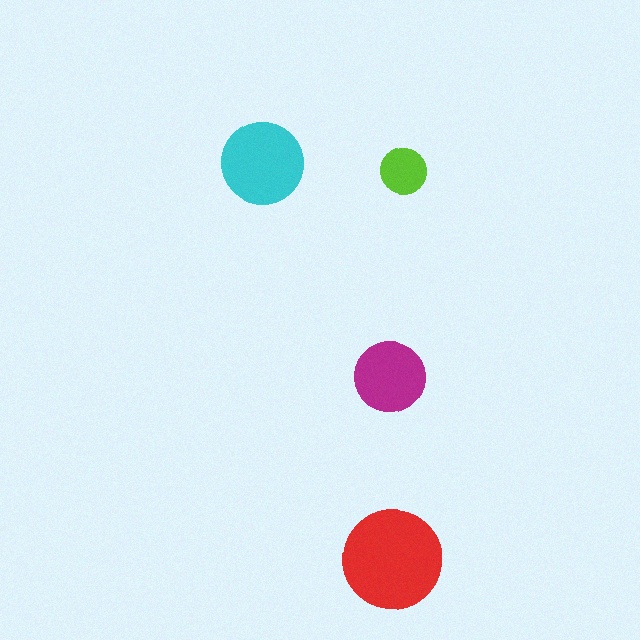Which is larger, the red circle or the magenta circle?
The red one.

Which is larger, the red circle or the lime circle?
The red one.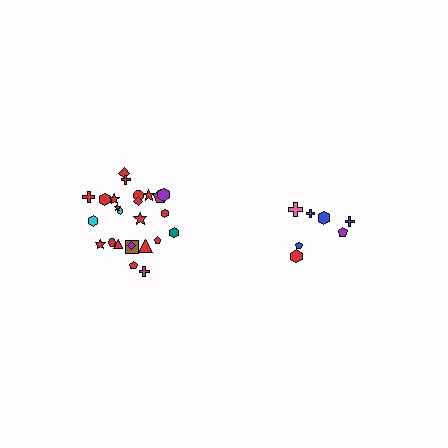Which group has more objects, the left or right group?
The left group.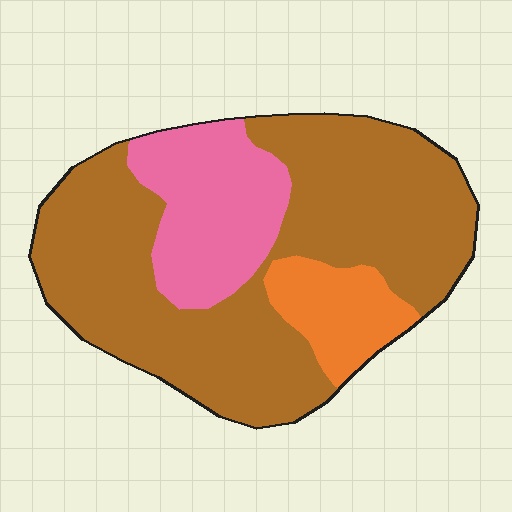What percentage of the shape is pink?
Pink takes up about one fifth (1/5) of the shape.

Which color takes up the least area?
Orange, at roughly 10%.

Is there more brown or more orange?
Brown.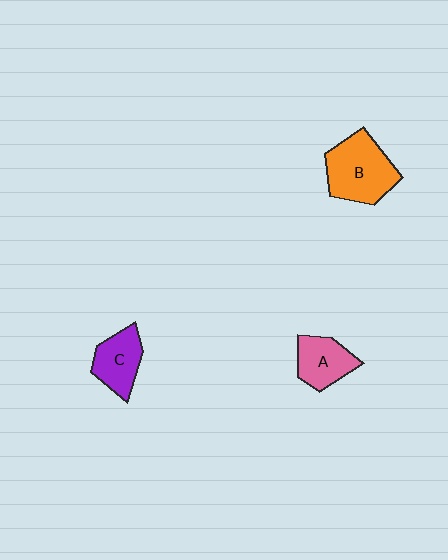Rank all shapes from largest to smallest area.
From largest to smallest: B (orange), C (purple), A (pink).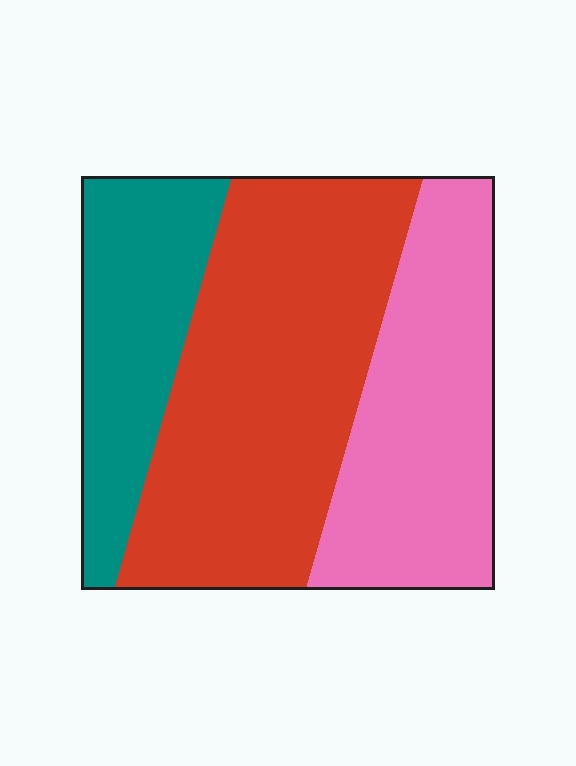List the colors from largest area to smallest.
From largest to smallest: red, pink, teal.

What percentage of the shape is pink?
Pink covers around 30% of the shape.